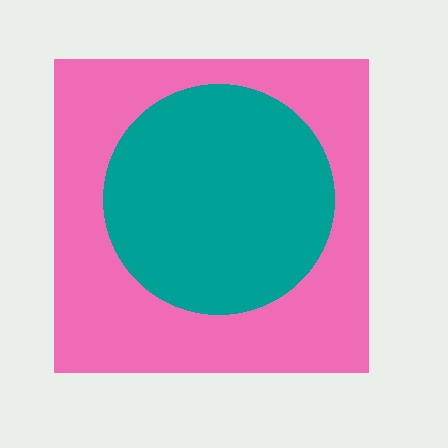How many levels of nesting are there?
2.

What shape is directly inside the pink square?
The teal circle.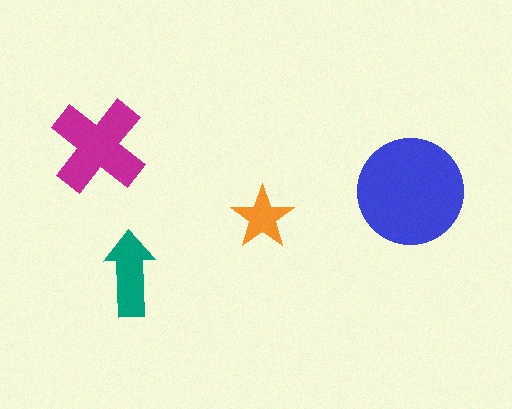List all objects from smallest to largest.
The orange star, the teal arrow, the magenta cross, the blue circle.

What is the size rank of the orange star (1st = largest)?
4th.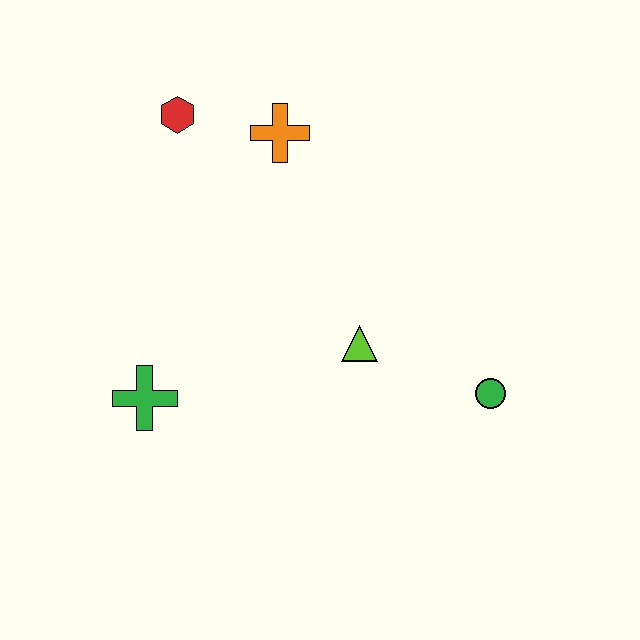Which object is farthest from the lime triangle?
The red hexagon is farthest from the lime triangle.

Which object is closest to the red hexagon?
The orange cross is closest to the red hexagon.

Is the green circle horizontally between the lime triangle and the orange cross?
No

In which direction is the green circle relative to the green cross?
The green circle is to the right of the green cross.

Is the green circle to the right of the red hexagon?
Yes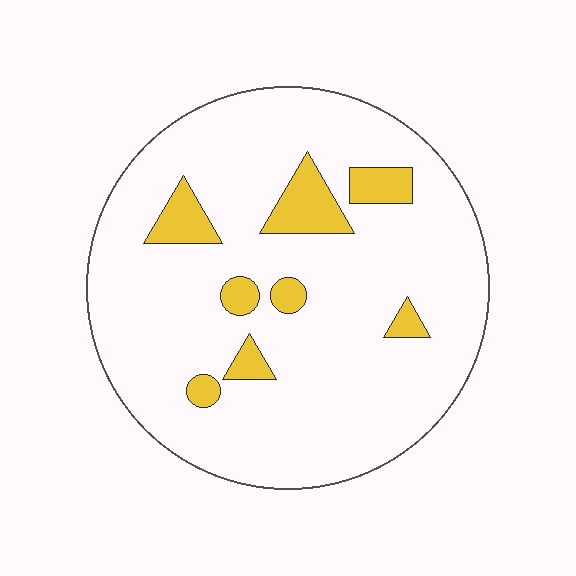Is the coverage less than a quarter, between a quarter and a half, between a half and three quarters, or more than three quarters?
Less than a quarter.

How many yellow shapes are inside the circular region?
8.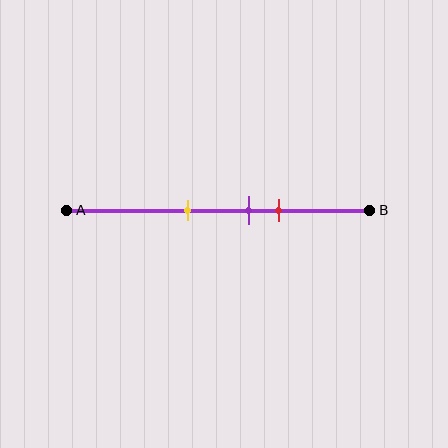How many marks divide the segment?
There are 3 marks dividing the segment.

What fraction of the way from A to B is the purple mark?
The purple mark is approximately 60% (0.6) of the way from A to B.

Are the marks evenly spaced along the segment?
Yes, the marks are approximately evenly spaced.